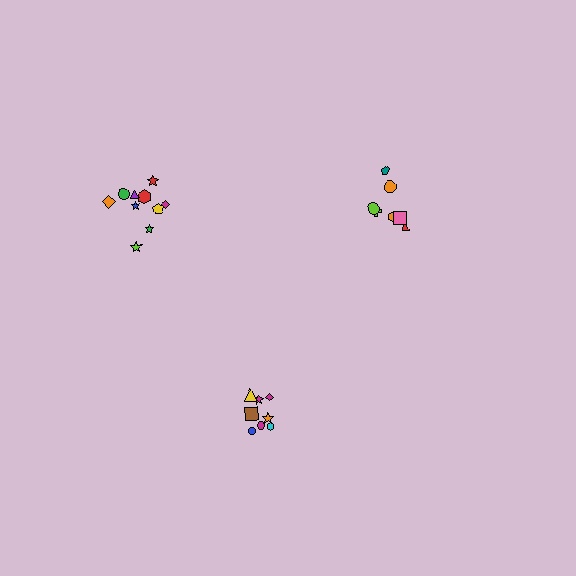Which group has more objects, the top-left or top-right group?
The top-left group.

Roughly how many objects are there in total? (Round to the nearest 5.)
Roughly 25 objects in total.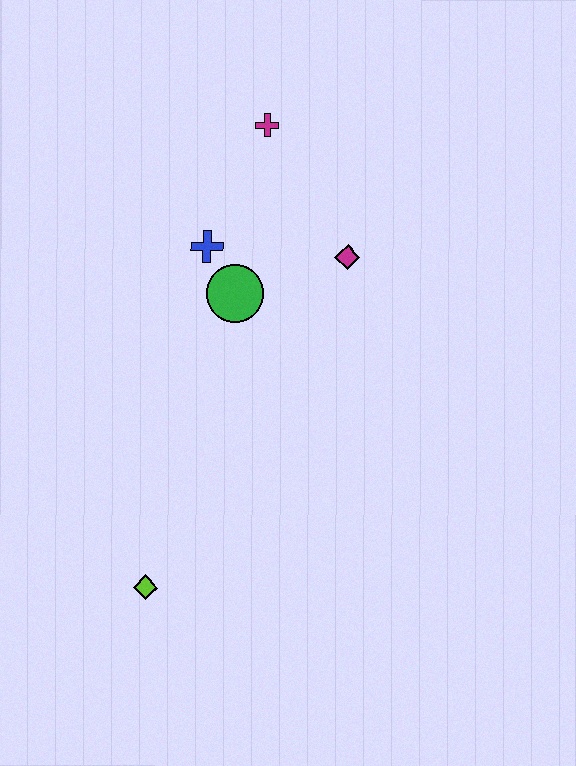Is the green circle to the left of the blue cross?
No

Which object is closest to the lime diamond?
The green circle is closest to the lime diamond.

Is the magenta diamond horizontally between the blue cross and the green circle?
No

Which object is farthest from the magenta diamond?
The lime diamond is farthest from the magenta diamond.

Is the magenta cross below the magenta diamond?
No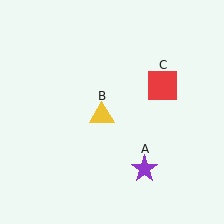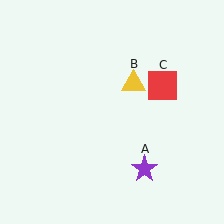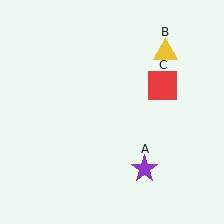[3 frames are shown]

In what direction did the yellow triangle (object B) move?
The yellow triangle (object B) moved up and to the right.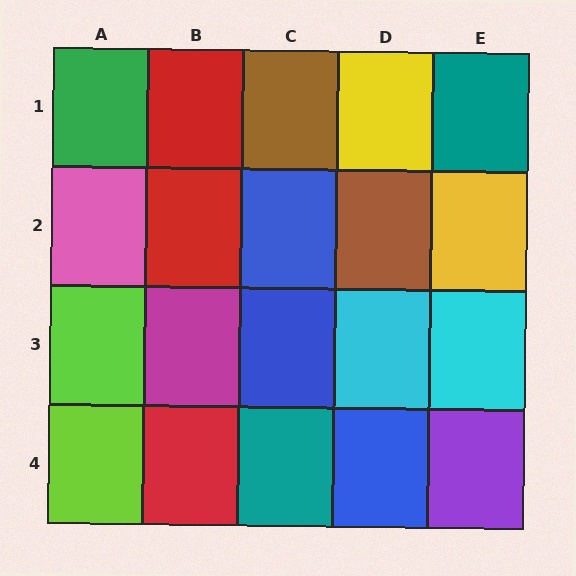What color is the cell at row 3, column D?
Cyan.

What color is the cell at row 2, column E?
Yellow.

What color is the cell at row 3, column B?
Magenta.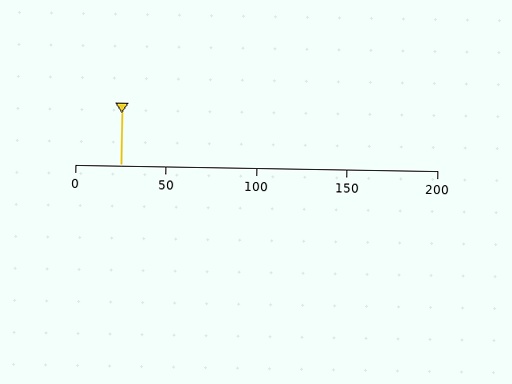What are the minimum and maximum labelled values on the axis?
The axis runs from 0 to 200.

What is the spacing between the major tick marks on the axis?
The major ticks are spaced 50 apart.